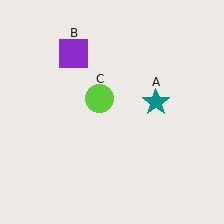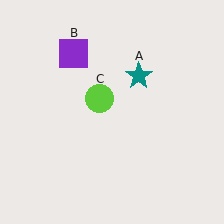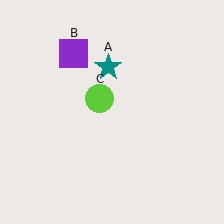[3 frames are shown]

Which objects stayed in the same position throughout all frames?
Purple square (object B) and lime circle (object C) remained stationary.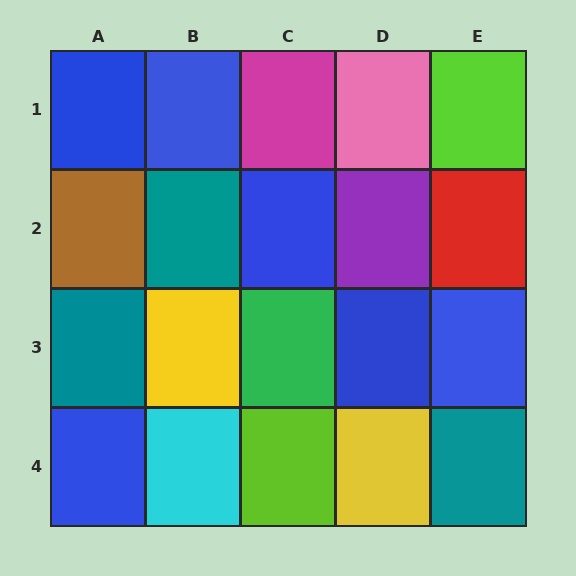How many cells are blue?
6 cells are blue.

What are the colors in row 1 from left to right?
Blue, blue, magenta, pink, lime.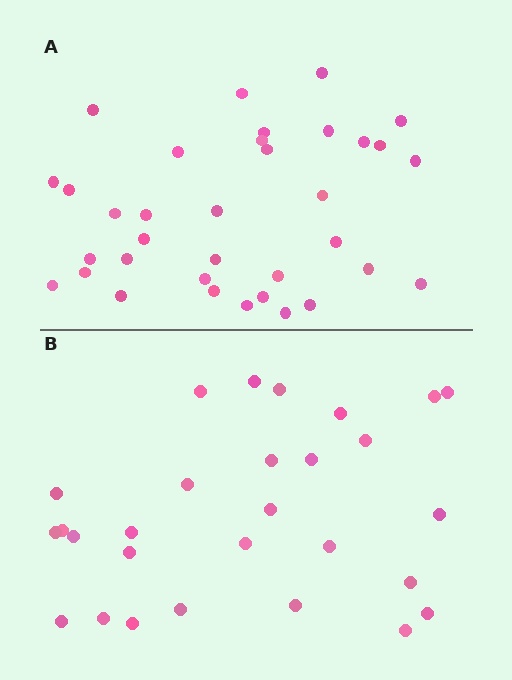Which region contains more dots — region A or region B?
Region A (the top region) has more dots.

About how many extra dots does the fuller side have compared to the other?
Region A has roughly 8 or so more dots than region B.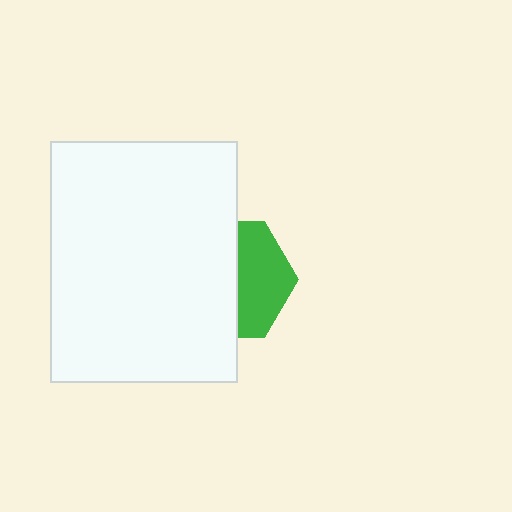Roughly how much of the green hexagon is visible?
A small part of it is visible (roughly 44%).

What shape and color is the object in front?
The object in front is a white rectangle.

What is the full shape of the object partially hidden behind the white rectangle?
The partially hidden object is a green hexagon.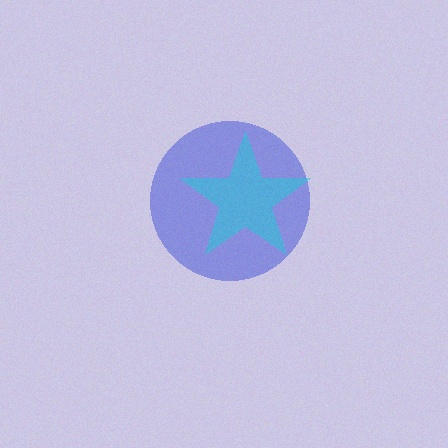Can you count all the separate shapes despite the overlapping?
Yes, there are 2 separate shapes.